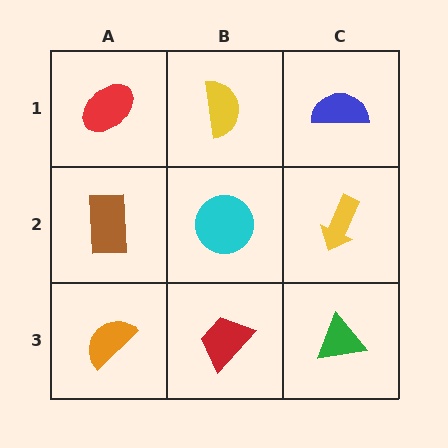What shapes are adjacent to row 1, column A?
A brown rectangle (row 2, column A), a yellow semicircle (row 1, column B).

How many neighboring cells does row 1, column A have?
2.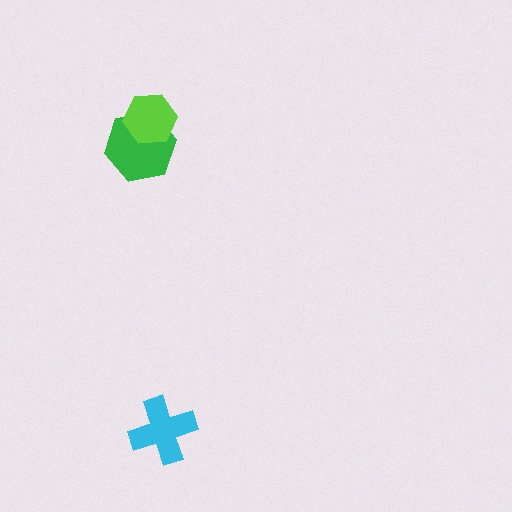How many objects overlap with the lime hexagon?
1 object overlaps with the lime hexagon.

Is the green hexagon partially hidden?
Yes, it is partially covered by another shape.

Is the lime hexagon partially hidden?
No, no other shape covers it.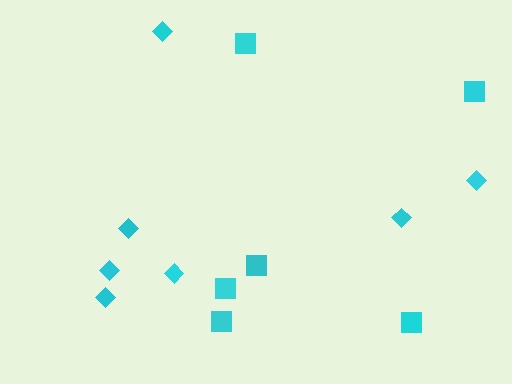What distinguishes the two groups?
There are 2 groups: one group of squares (6) and one group of diamonds (7).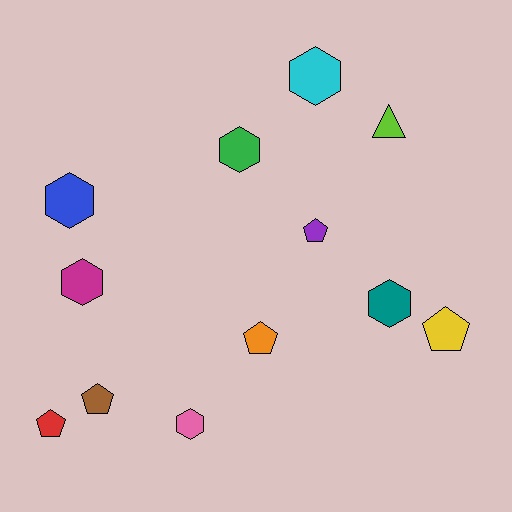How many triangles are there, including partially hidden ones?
There is 1 triangle.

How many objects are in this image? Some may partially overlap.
There are 12 objects.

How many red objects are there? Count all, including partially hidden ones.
There is 1 red object.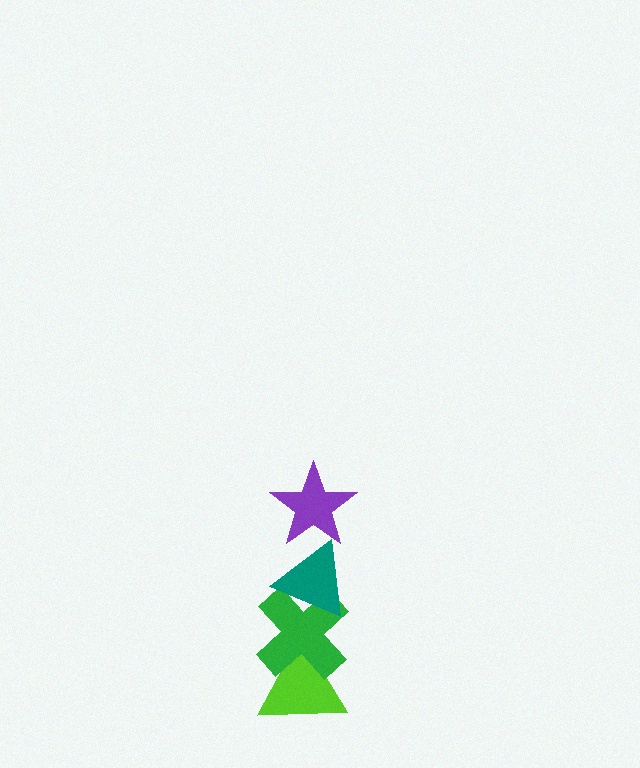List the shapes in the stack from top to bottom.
From top to bottom: the purple star, the teal triangle, the green cross, the lime triangle.